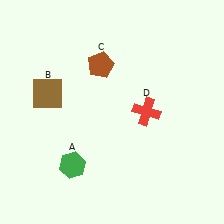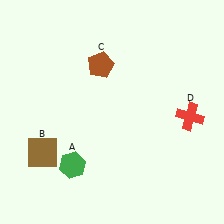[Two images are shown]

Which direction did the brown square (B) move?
The brown square (B) moved down.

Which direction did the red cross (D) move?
The red cross (D) moved right.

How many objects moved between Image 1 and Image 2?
2 objects moved between the two images.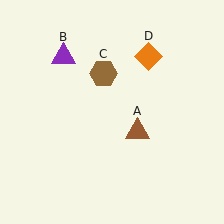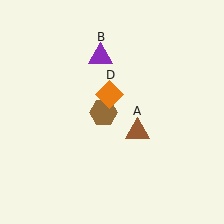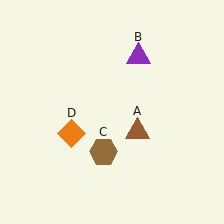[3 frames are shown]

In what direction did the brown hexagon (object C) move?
The brown hexagon (object C) moved down.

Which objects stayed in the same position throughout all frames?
Brown triangle (object A) remained stationary.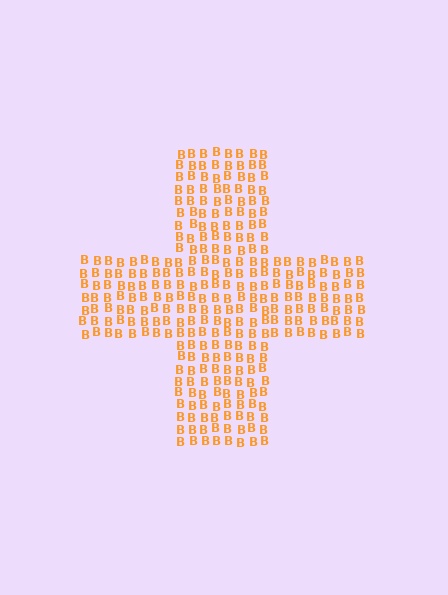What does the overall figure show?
The overall figure shows a cross.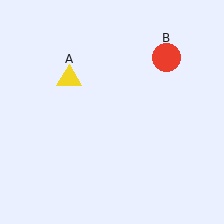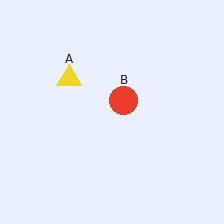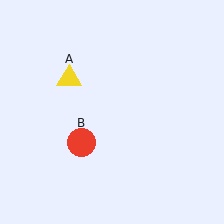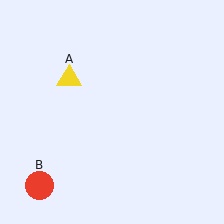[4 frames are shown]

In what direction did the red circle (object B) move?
The red circle (object B) moved down and to the left.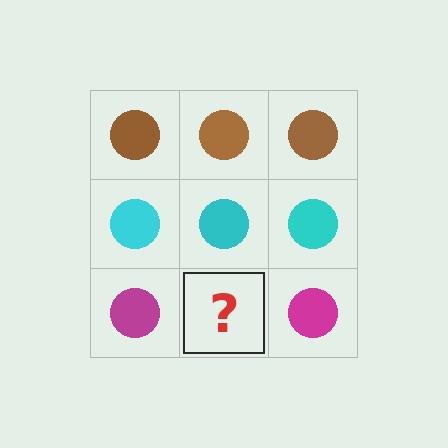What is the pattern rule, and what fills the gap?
The rule is that each row has a consistent color. The gap should be filled with a magenta circle.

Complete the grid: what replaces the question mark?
The question mark should be replaced with a magenta circle.